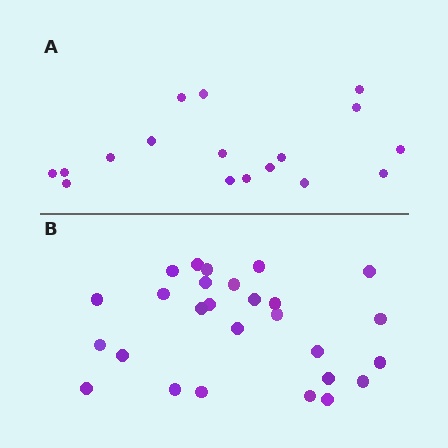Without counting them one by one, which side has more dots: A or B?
Region B (the bottom region) has more dots.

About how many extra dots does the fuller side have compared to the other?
Region B has roughly 10 or so more dots than region A.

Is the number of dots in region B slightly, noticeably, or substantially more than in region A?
Region B has substantially more. The ratio is roughly 1.6 to 1.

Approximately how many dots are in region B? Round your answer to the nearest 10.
About 30 dots. (The exact count is 27, which rounds to 30.)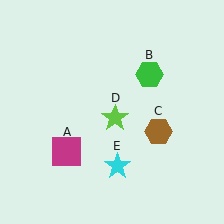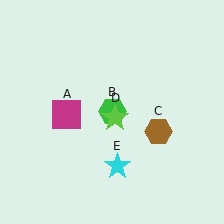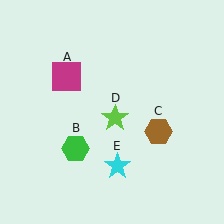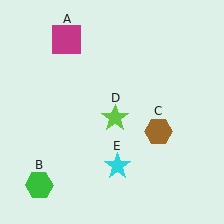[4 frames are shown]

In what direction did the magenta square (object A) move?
The magenta square (object A) moved up.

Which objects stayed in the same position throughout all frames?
Brown hexagon (object C) and lime star (object D) and cyan star (object E) remained stationary.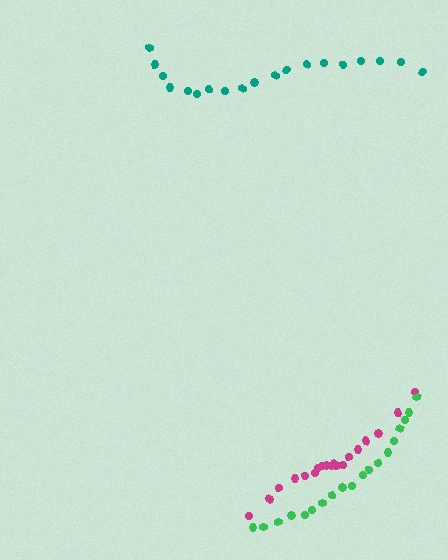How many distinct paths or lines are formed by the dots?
There are 3 distinct paths.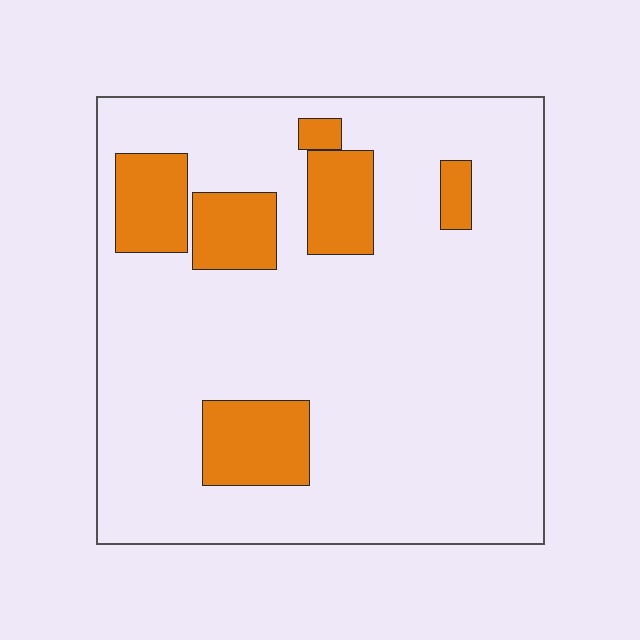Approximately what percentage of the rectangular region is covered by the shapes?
Approximately 15%.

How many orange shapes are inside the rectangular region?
6.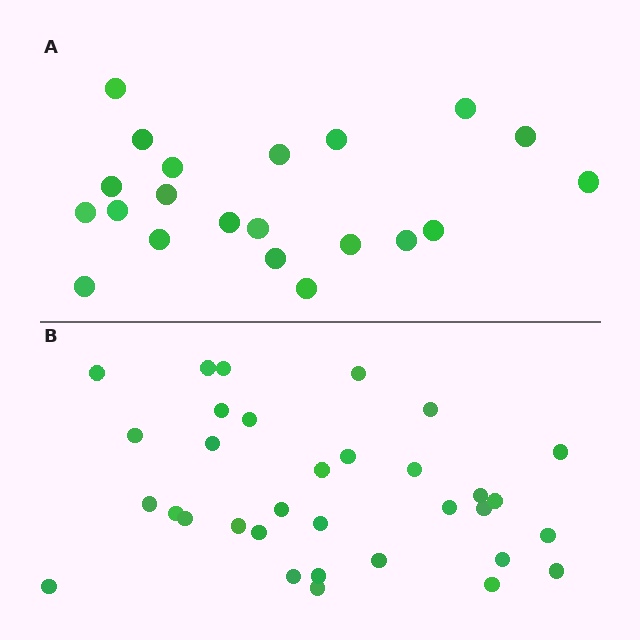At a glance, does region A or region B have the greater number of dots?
Region B (the bottom region) has more dots.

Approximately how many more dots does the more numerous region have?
Region B has roughly 12 or so more dots than region A.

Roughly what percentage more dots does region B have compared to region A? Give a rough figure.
About 55% more.